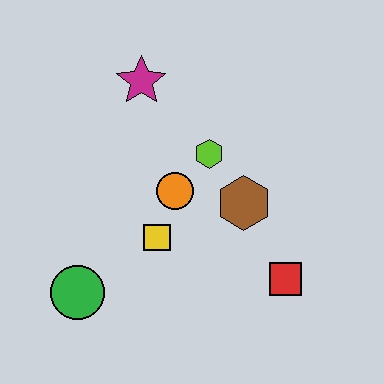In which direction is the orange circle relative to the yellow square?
The orange circle is above the yellow square.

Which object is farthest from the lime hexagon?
The green circle is farthest from the lime hexagon.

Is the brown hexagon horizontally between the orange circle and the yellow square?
No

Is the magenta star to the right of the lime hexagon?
No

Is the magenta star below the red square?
No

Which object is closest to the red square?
The brown hexagon is closest to the red square.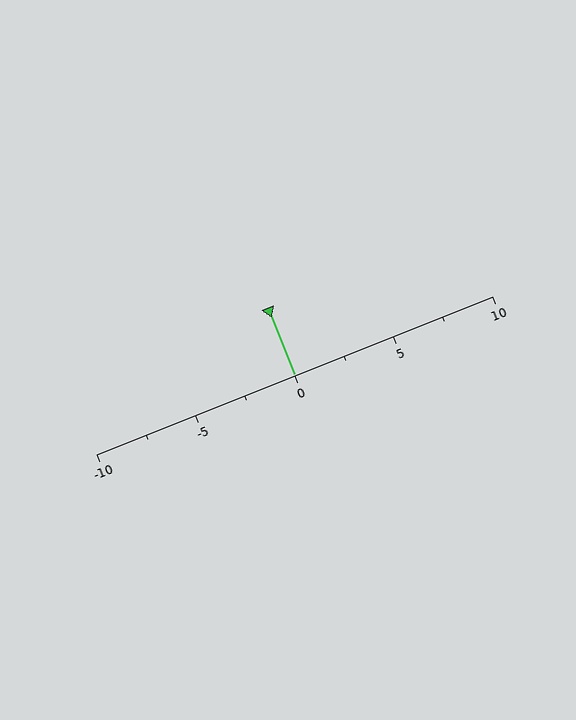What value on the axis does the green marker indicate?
The marker indicates approximately 0.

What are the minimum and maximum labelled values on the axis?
The axis runs from -10 to 10.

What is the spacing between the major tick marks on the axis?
The major ticks are spaced 5 apart.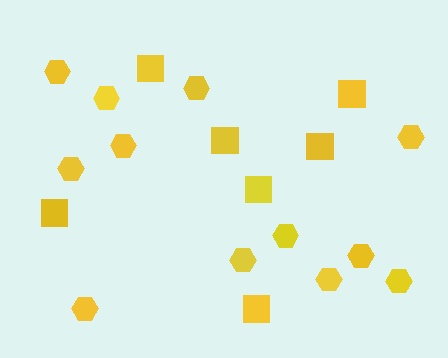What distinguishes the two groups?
There are 2 groups: one group of hexagons (12) and one group of squares (7).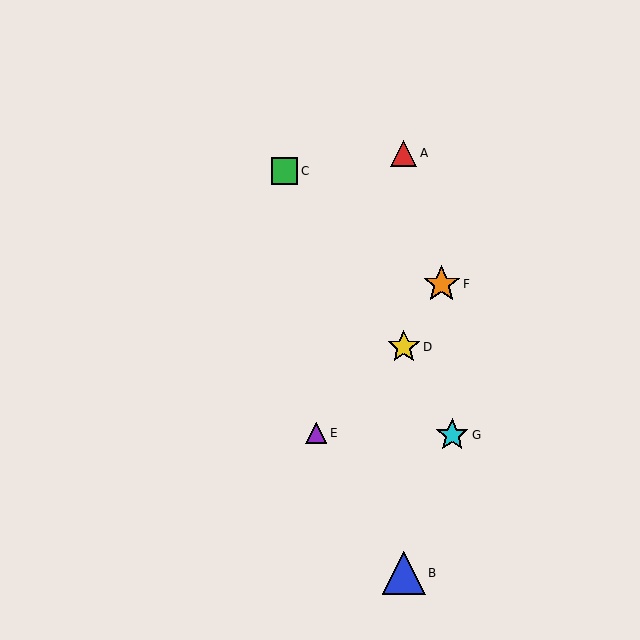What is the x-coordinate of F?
Object F is at x≈442.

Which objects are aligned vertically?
Objects A, B, D are aligned vertically.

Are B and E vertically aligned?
No, B is at x≈404 and E is at x≈316.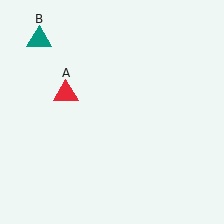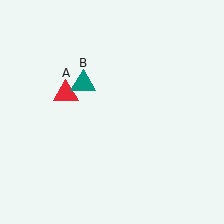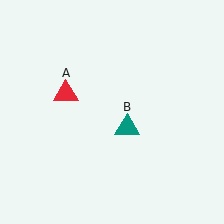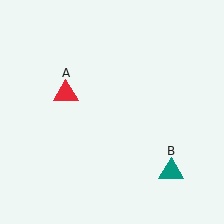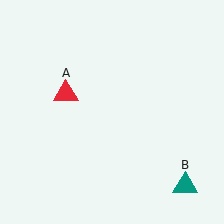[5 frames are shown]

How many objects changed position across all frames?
1 object changed position: teal triangle (object B).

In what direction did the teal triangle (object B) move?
The teal triangle (object B) moved down and to the right.